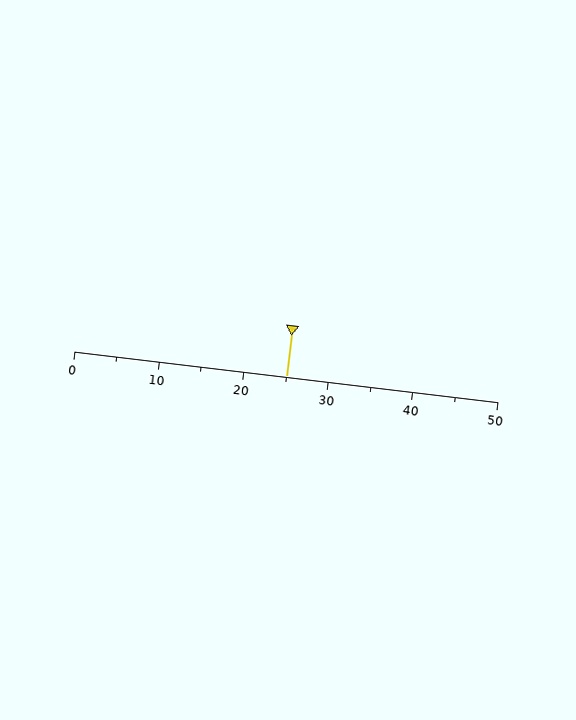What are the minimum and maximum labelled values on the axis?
The axis runs from 0 to 50.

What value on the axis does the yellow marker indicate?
The marker indicates approximately 25.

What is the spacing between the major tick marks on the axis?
The major ticks are spaced 10 apart.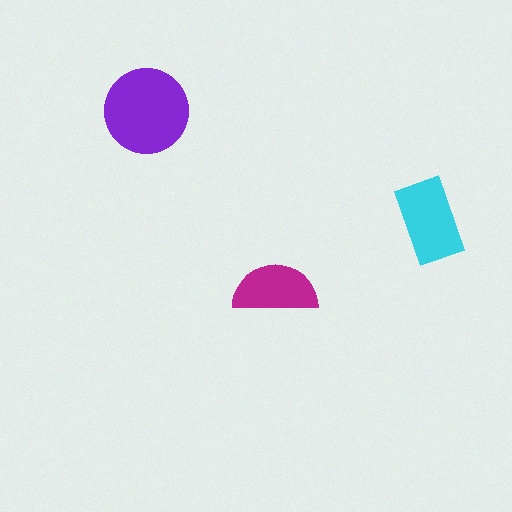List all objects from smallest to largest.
The magenta semicircle, the cyan rectangle, the purple circle.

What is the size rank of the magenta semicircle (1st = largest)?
3rd.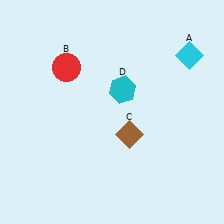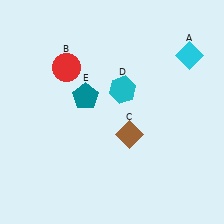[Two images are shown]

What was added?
A teal pentagon (E) was added in Image 2.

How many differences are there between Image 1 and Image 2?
There is 1 difference between the two images.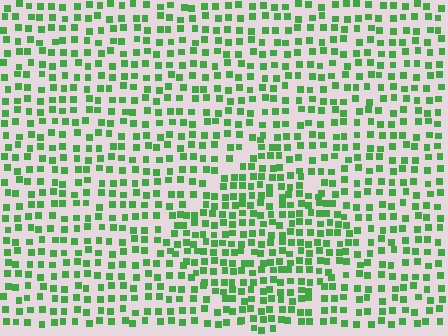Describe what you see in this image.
The image contains small green elements arranged at two different densities. A diamond-shaped region is visible where the elements are more densely packed than the surrounding area.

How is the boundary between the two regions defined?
The boundary is defined by a change in element density (approximately 1.5x ratio). All elements are the same color, size, and shape.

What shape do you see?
I see a diamond.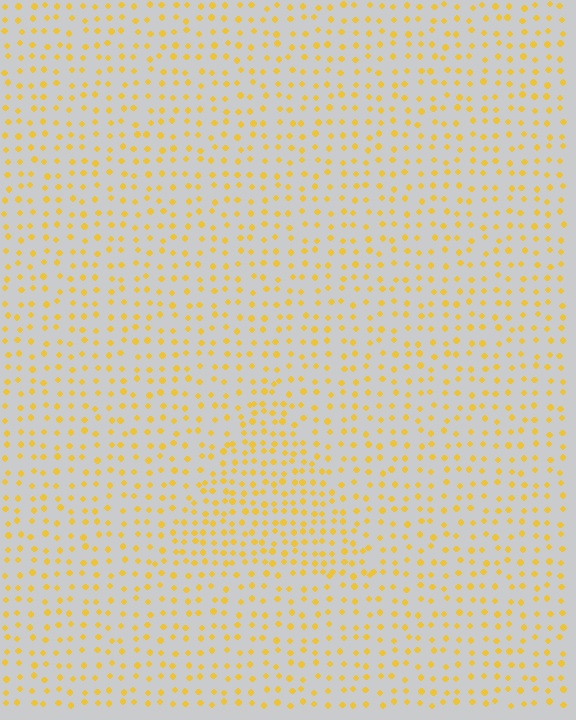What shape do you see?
I see a triangle.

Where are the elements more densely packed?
The elements are more densely packed inside the triangle boundary.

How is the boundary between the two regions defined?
The boundary is defined by a change in element density (approximately 1.7x ratio). All elements are the same color, size, and shape.